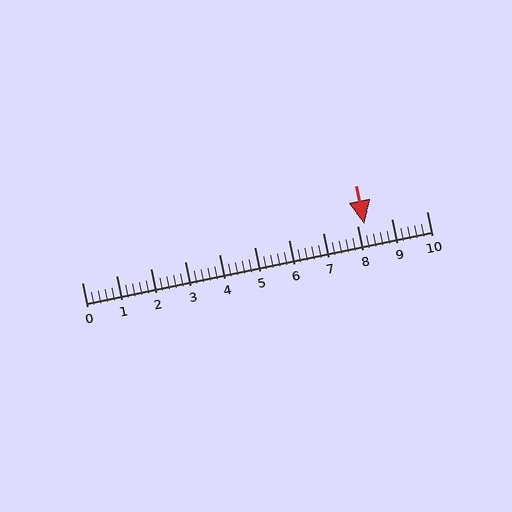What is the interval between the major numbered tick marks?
The major tick marks are spaced 1 units apart.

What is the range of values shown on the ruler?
The ruler shows values from 0 to 10.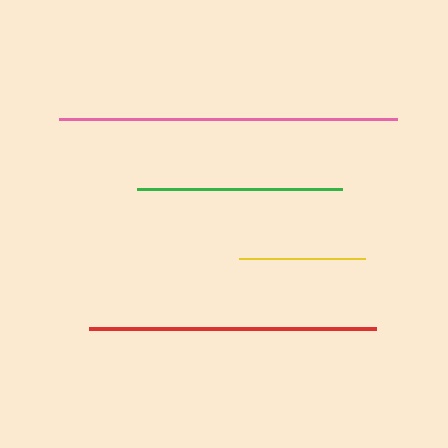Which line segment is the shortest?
The yellow line is the shortest at approximately 126 pixels.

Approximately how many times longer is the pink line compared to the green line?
The pink line is approximately 1.7 times the length of the green line.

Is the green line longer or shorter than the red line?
The red line is longer than the green line.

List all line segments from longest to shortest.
From longest to shortest: pink, red, green, yellow.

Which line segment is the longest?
The pink line is the longest at approximately 337 pixels.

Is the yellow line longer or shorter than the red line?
The red line is longer than the yellow line.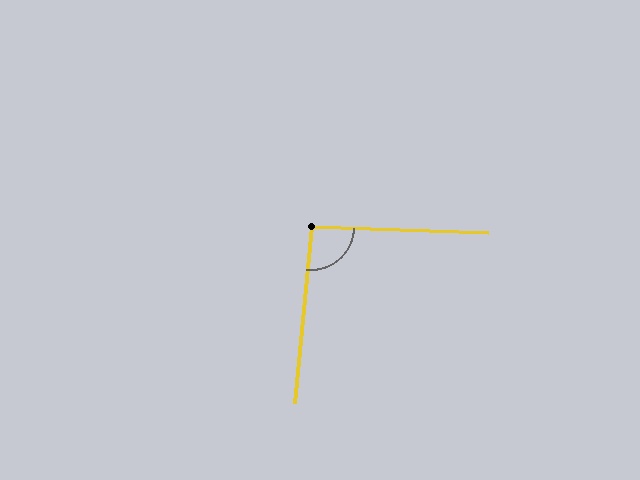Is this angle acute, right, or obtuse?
It is approximately a right angle.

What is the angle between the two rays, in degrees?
Approximately 94 degrees.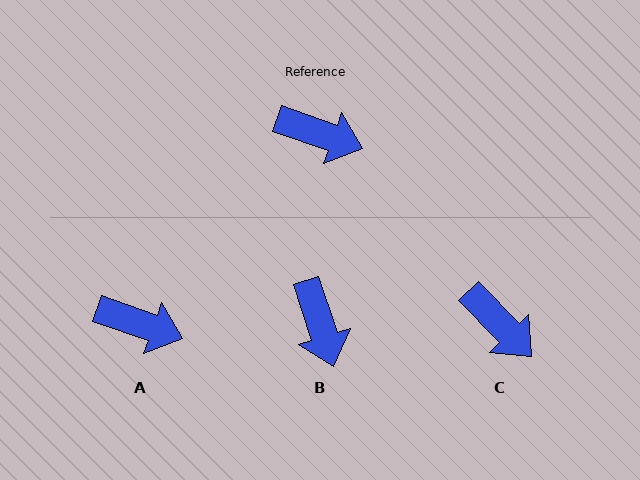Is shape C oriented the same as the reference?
No, it is off by about 27 degrees.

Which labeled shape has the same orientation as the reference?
A.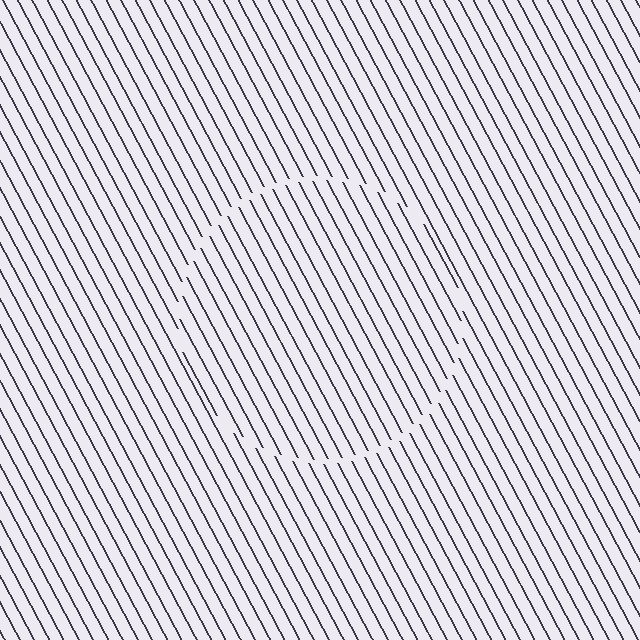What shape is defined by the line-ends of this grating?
An illusory circle. The interior of the shape contains the same grating, shifted by half a period — the contour is defined by the phase discontinuity where line-ends from the inner and outer gratings abut.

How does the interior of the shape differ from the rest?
The interior of the shape contains the same grating, shifted by half a period — the contour is defined by the phase discontinuity where line-ends from the inner and outer gratings abut.